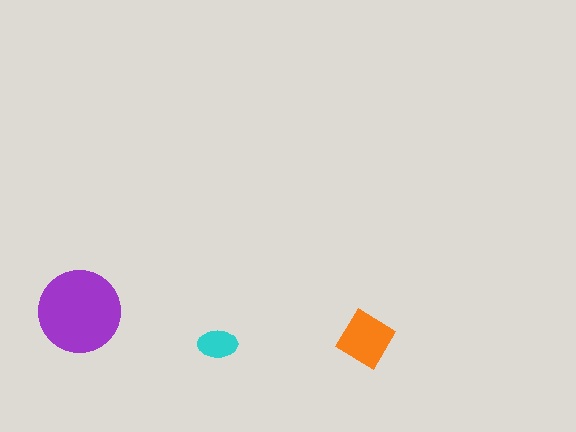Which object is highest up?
The purple circle is topmost.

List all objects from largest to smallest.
The purple circle, the orange diamond, the cyan ellipse.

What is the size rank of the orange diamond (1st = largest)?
2nd.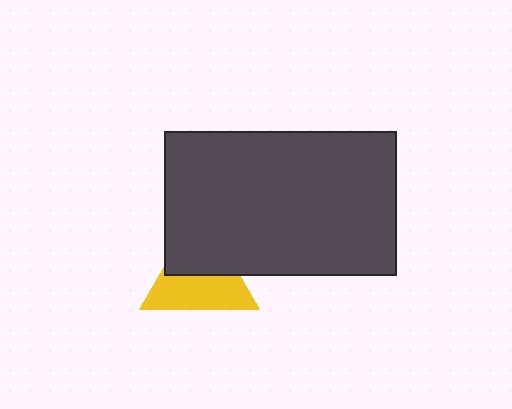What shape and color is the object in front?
The object in front is a dark gray rectangle.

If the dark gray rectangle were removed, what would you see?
You would see the complete yellow triangle.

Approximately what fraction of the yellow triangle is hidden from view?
Roughly 45% of the yellow triangle is hidden behind the dark gray rectangle.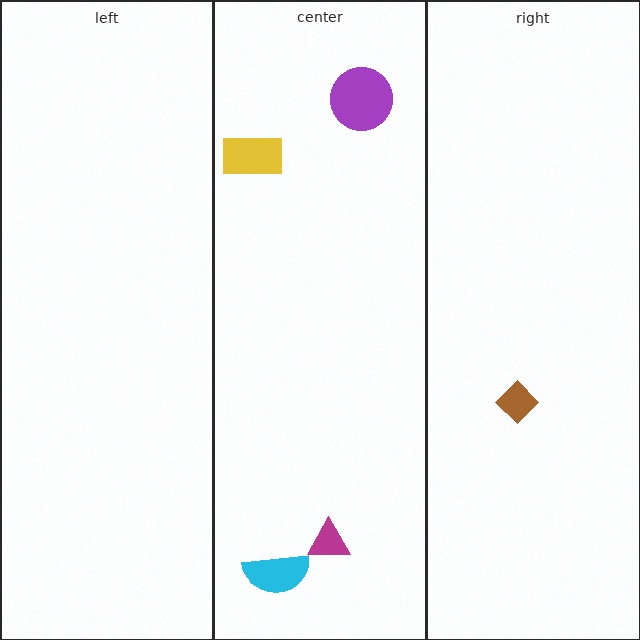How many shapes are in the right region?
1.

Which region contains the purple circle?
The center region.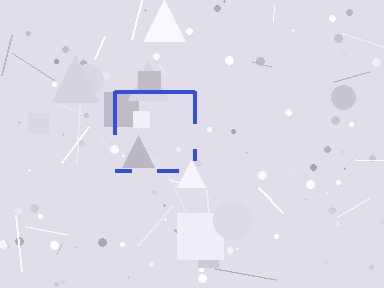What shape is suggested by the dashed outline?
The dashed outline suggests a square.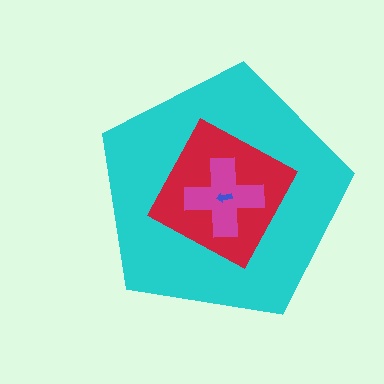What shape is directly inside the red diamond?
The magenta cross.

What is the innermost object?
The blue arrow.